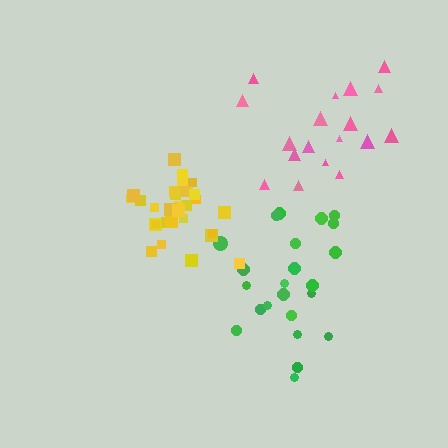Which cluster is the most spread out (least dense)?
Green.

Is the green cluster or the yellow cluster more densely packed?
Yellow.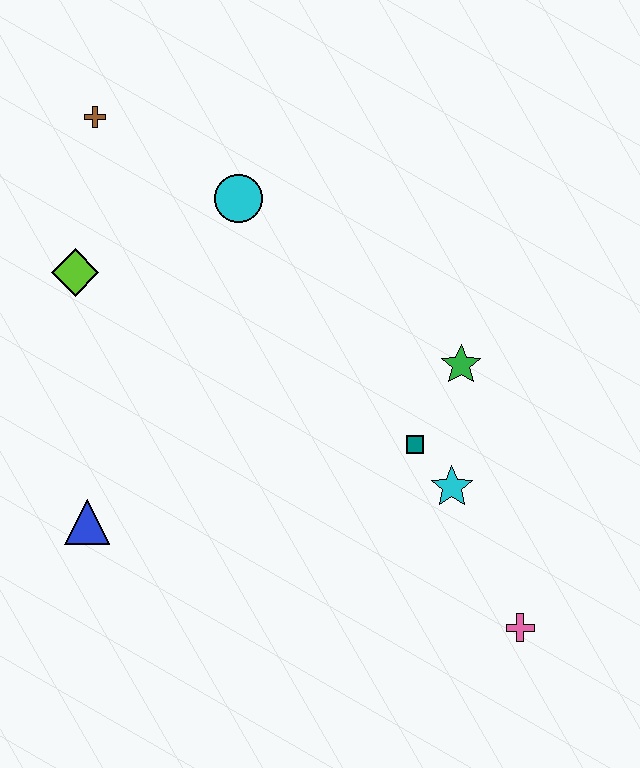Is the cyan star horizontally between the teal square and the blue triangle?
No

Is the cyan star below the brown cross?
Yes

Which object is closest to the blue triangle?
The lime diamond is closest to the blue triangle.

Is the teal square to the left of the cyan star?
Yes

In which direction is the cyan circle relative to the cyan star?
The cyan circle is above the cyan star.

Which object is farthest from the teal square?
The brown cross is farthest from the teal square.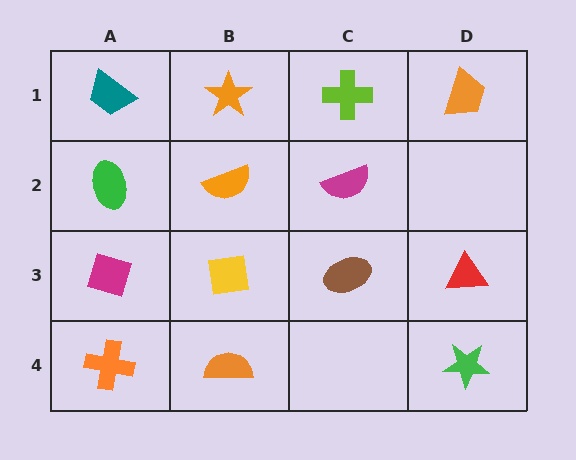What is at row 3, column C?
A brown ellipse.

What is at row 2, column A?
A green ellipse.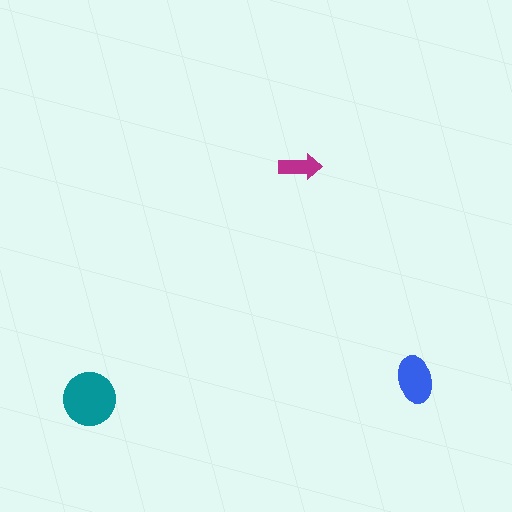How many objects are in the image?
There are 3 objects in the image.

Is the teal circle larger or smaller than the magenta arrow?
Larger.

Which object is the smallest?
The magenta arrow.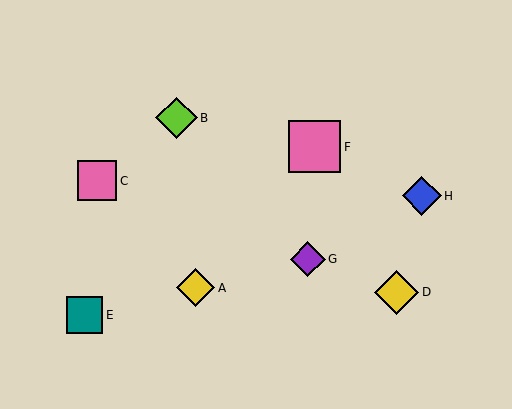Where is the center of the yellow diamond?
The center of the yellow diamond is at (397, 292).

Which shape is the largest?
The pink square (labeled F) is the largest.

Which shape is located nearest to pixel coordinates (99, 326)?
The teal square (labeled E) at (85, 315) is nearest to that location.